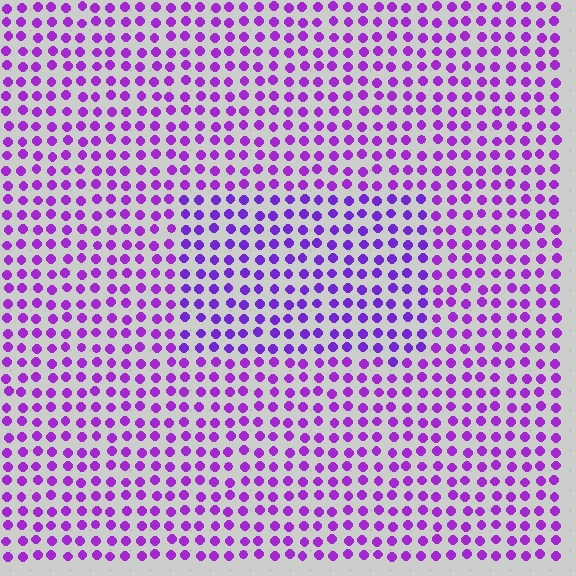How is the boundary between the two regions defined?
The boundary is defined purely by a slight shift in hue (about 18 degrees). Spacing, size, and orientation are identical on both sides.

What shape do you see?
I see a rectangle.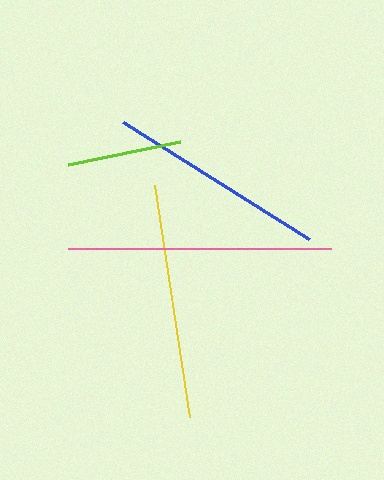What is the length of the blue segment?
The blue segment is approximately 220 pixels long.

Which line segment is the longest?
The pink line is the longest at approximately 262 pixels.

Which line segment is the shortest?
The lime line is the shortest at approximately 114 pixels.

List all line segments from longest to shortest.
From longest to shortest: pink, yellow, blue, lime.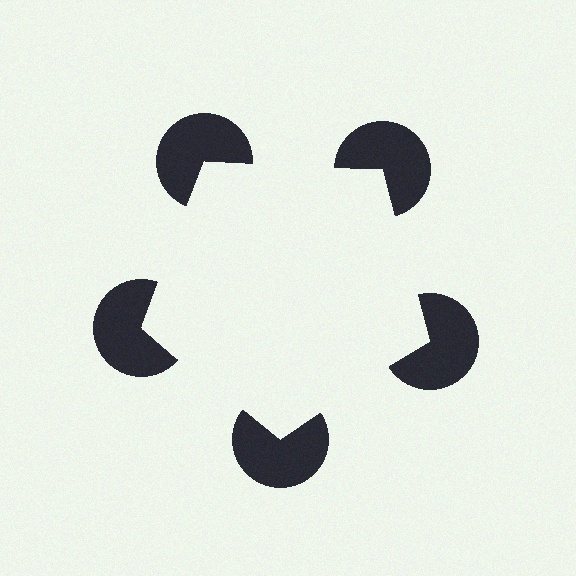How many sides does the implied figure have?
5 sides.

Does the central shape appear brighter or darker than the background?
It typically appears slightly brighter than the background, even though no actual brightness change is drawn.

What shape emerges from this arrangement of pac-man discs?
An illusory pentagon — its edges are inferred from the aligned wedge cuts in the pac-man discs, not physically drawn.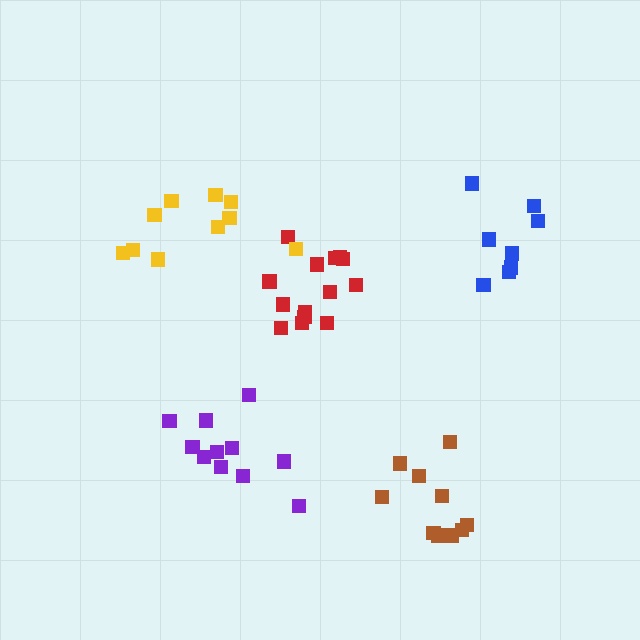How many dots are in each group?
Group 1: 14 dots, Group 2: 10 dots, Group 3: 11 dots, Group 4: 8 dots, Group 5: 10 dots (53 total).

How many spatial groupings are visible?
There are 5 spatial groupings.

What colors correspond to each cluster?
The clusters are colored: red, yellow, purple, blue, brown.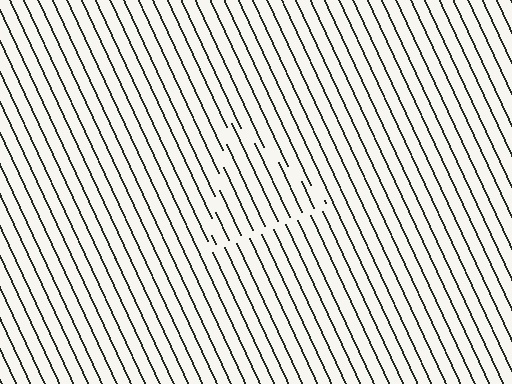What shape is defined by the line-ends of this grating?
An illusory triangle. The interior of the shape contains the same grating, shifted by half a period — the contour is defined by the phase discontinuity where line-ends from the inner and outer gratings abut.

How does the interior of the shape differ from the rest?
The interior of the shape contains the same grating, shifted by half a period — the contour is defined by the phase discontinuity where line-ends from the inner and outer gratings abut.